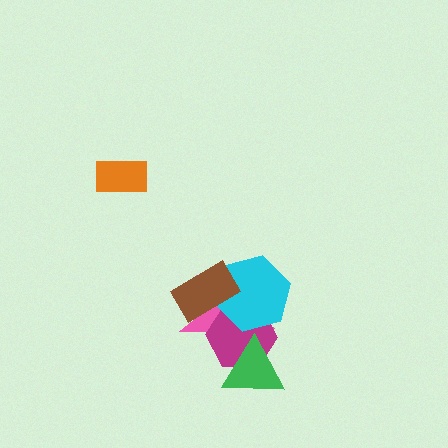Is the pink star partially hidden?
Yes, it is partially covered by another shape.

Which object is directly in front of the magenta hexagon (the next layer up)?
The cyan hexagon is directly in front of the magenta hexagon.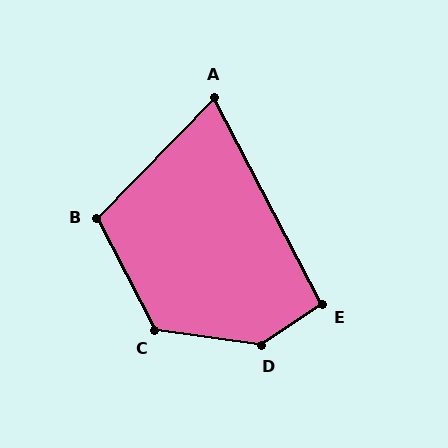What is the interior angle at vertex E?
Approximately 97 degrees (obtuse).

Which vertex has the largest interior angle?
D, at approximately 138 degrees.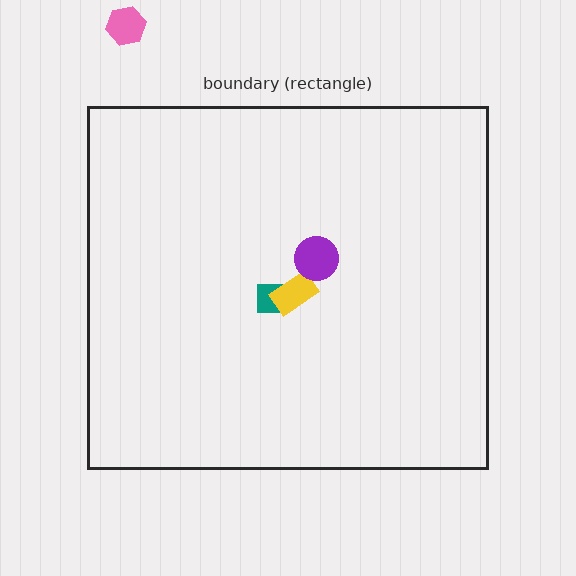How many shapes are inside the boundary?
3 inside, 1 outside.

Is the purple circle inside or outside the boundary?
Inside.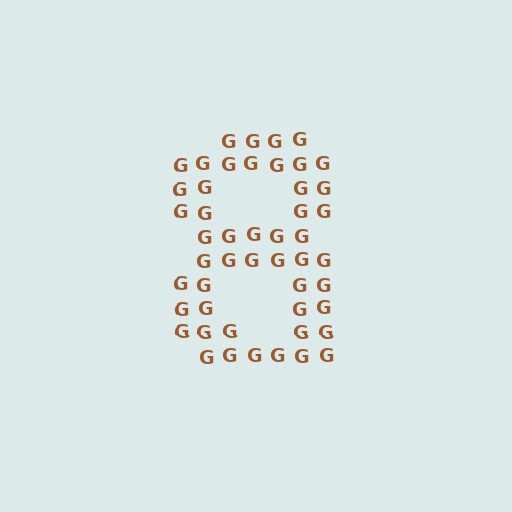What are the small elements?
The small elements are letter G's.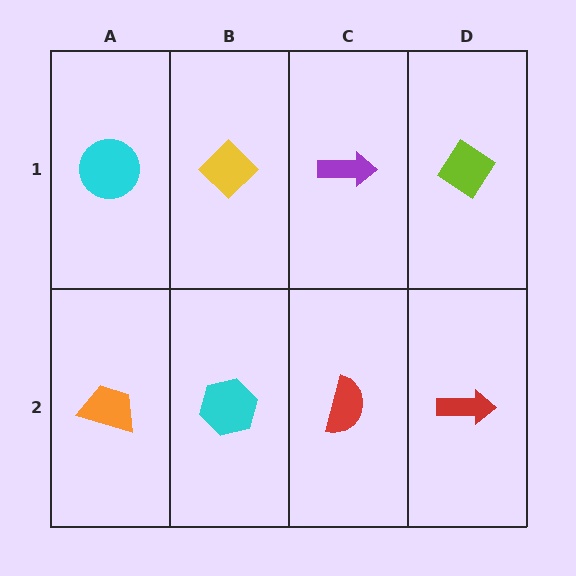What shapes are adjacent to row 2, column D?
A lime diamond (row 1, column D), a red semicircle (row 2, column C).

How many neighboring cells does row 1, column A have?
2.